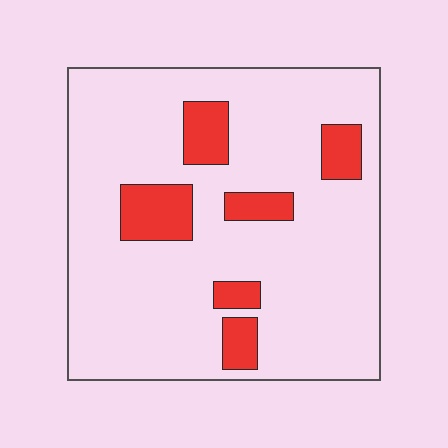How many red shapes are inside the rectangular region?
6.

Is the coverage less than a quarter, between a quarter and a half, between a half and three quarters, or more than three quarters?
Less than a quarter.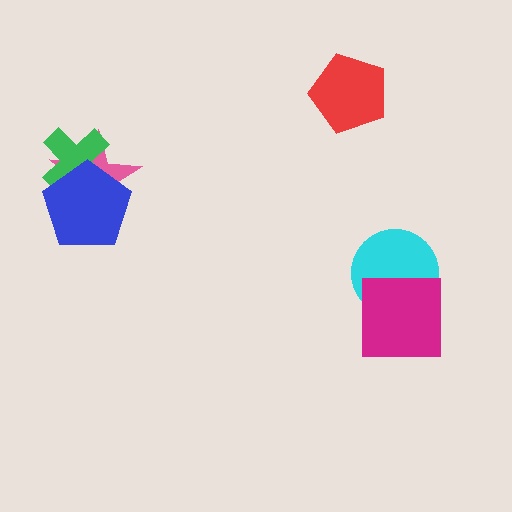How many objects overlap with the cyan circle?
1 object overlaps with the cyan circle.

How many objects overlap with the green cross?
2 objects overlap with the green cross.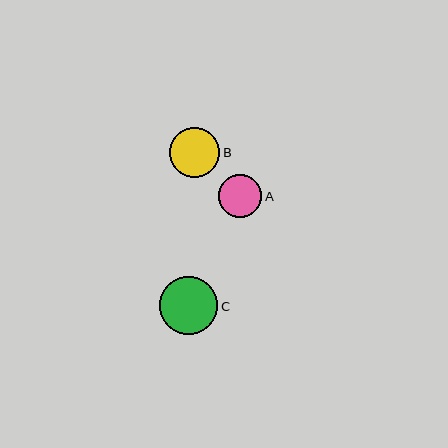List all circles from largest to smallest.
From largest to smallest: C, B, A.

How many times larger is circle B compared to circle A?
Circle B is approximately 1.2 times the size of circle A.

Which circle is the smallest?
Circle A is the smallest with a size of approximately 43 pixels.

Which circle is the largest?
Circle C is the largest with a size of approximately 58 pixels.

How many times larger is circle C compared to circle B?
Circle C is approximately 1.2 times the size of circle B.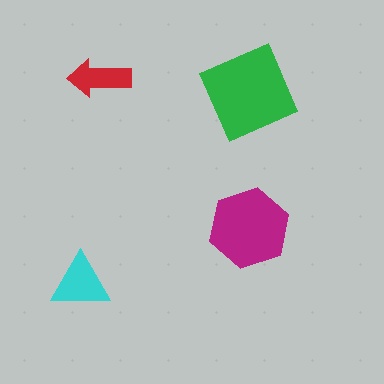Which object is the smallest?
The red arrow.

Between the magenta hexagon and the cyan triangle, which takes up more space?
The magenta hexagon.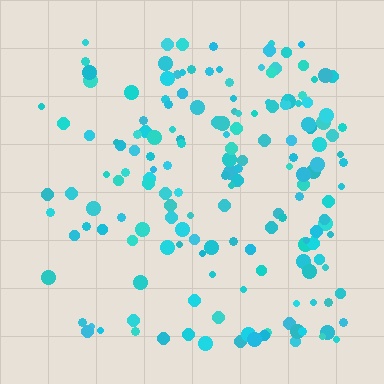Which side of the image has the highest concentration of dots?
The right.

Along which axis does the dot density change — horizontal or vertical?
Horizontal.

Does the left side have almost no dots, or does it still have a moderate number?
Still a moderate number, just noticeably fewer than the right.